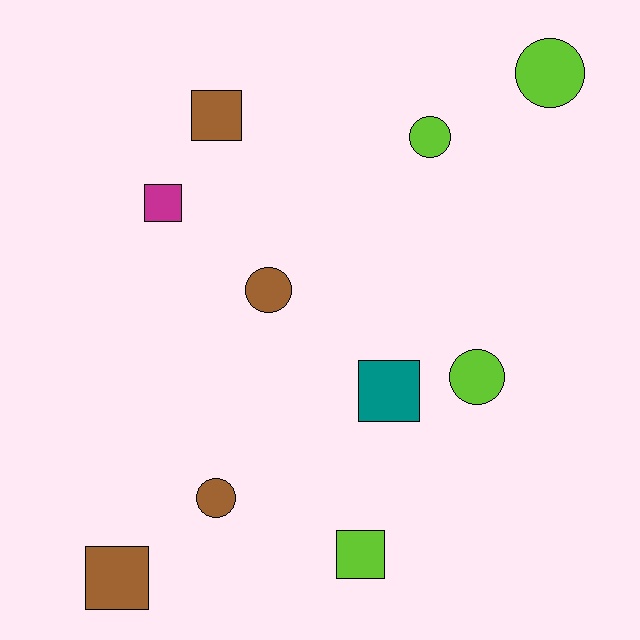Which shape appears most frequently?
Square, with 5 objects.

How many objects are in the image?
There are 10 objects.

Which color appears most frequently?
Brown, with 4 objects.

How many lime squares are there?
There is 1 lime square.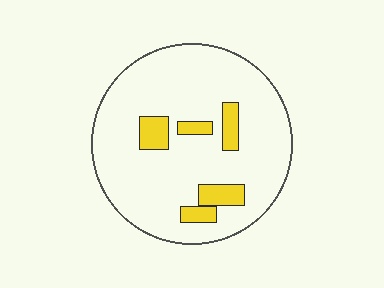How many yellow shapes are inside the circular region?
5.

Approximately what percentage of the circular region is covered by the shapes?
Approximately 15%.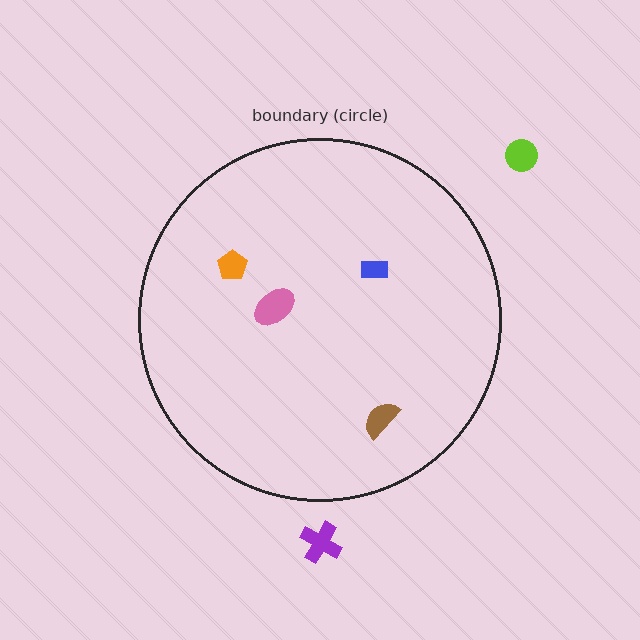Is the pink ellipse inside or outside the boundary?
Inside.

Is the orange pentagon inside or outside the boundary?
Inside.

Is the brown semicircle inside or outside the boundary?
Inside.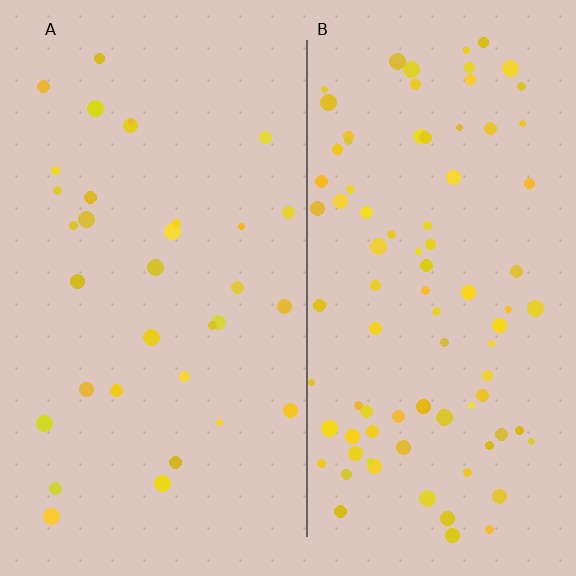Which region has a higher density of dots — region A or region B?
B (the right).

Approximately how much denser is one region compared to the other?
Approximately 2.7× — region B over region A.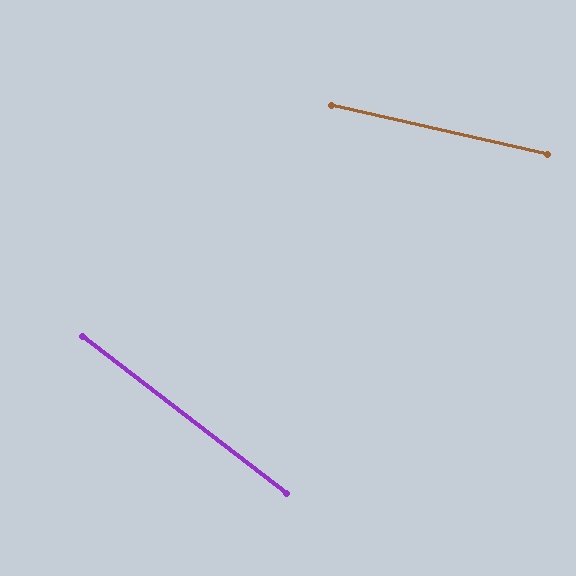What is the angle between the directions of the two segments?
Approximately 25 degrees.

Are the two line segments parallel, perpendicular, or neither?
Neither parallel nor perpendicular — they differ by about 25°.